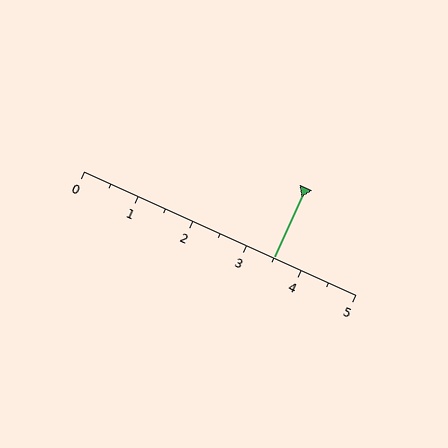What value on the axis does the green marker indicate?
The marker indicates approximately 3.5.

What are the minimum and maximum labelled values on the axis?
The axis runs from 0 to 5.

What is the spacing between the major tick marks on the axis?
The major ticks are spaced 1 apart.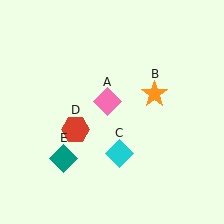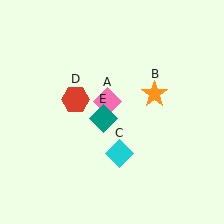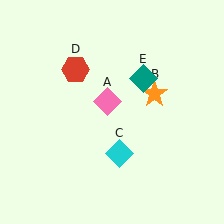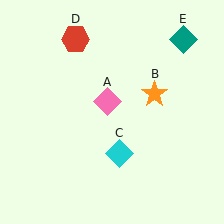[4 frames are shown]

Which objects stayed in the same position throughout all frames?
Pink diamond (object A) and orange star (object B) and cyan diamond (object C) remained stationary.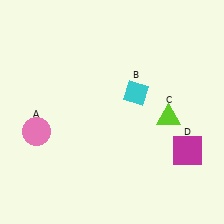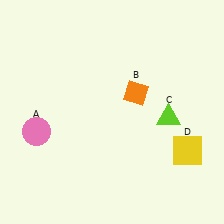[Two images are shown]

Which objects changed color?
B changed from cyan to orange. D changed from magenta to yellow.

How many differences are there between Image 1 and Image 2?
There are 2 differences between the two images.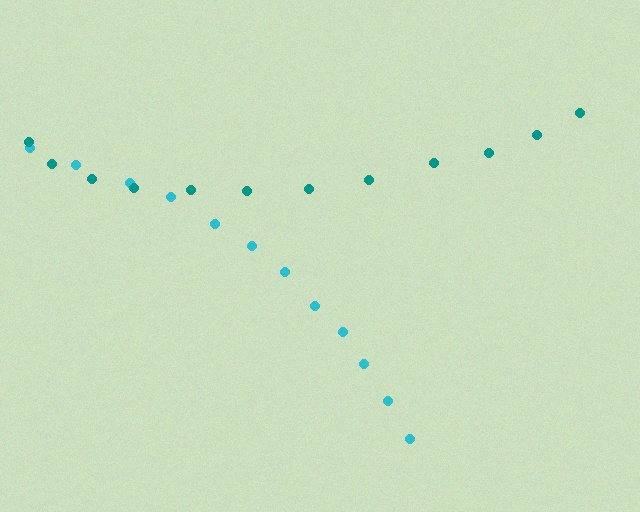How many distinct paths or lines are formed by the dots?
There are 2 distinct paths.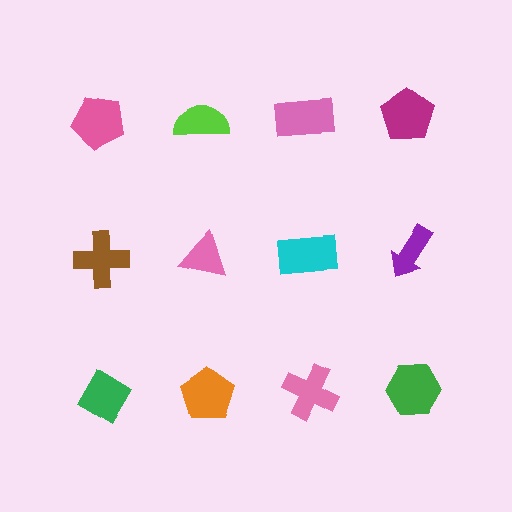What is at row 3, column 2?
An orange pentagon.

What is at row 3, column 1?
A green diamond.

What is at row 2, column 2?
A pink triangle.